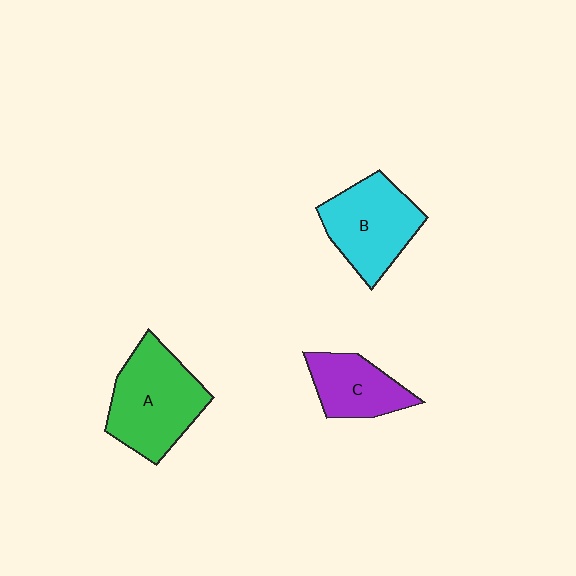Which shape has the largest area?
Shape A (green).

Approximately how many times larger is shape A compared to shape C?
Approximately 1.6 times.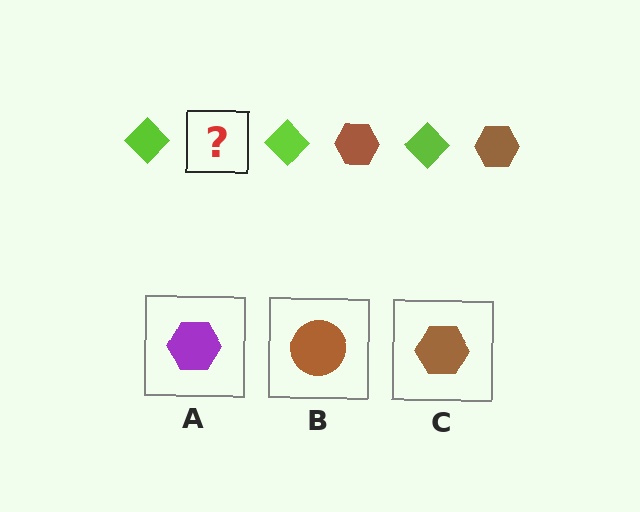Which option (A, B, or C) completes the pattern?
C.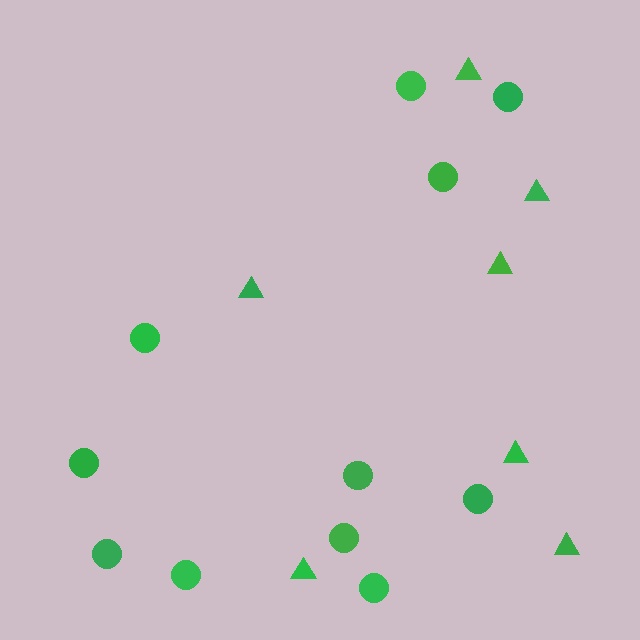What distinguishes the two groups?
There are 2 groups: one group of circles (11) and one group of triangles (7).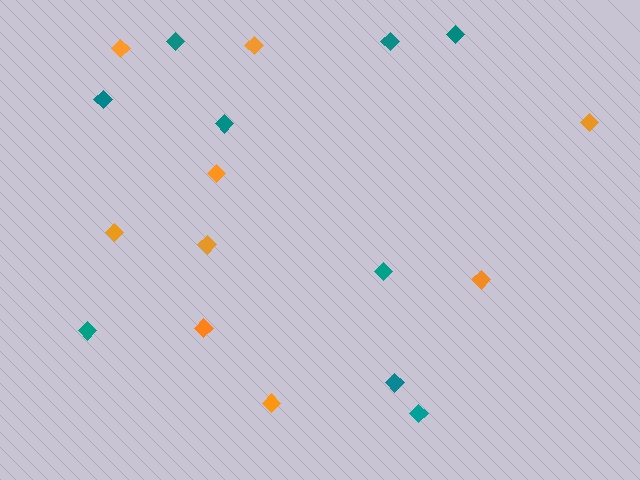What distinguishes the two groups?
There are 2 groups: one group of orange diamonds (9) and one group of teal diamonds (9).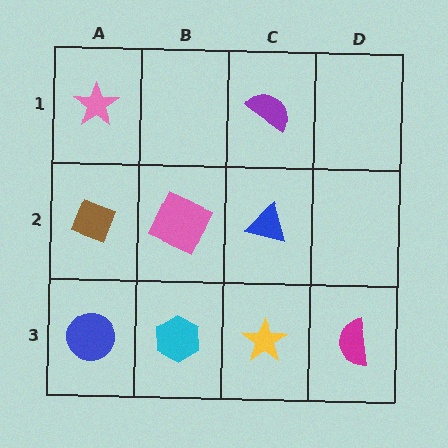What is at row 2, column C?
A blue triangle.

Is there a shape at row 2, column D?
No, that cell is empty.